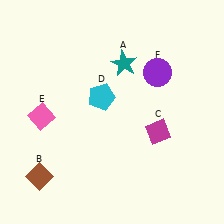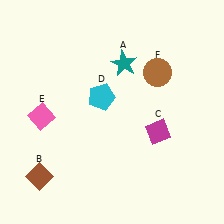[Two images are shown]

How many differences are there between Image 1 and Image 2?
There is 1 difference between the two images.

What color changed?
The circle (F) changed from purple in Image 1 to brown in Image 2.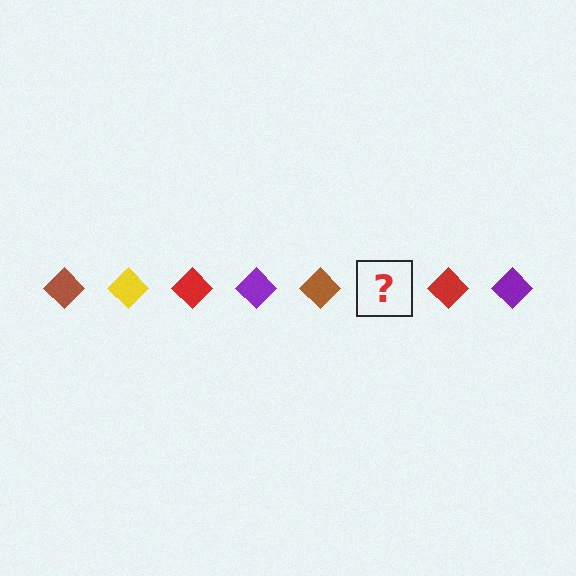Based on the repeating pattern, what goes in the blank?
The blank should be a yellow diamond.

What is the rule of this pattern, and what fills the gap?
The rule is that the pattern cycles through brown, yellow, red, purple diamonds. The gap should be filled with a yellow diamond.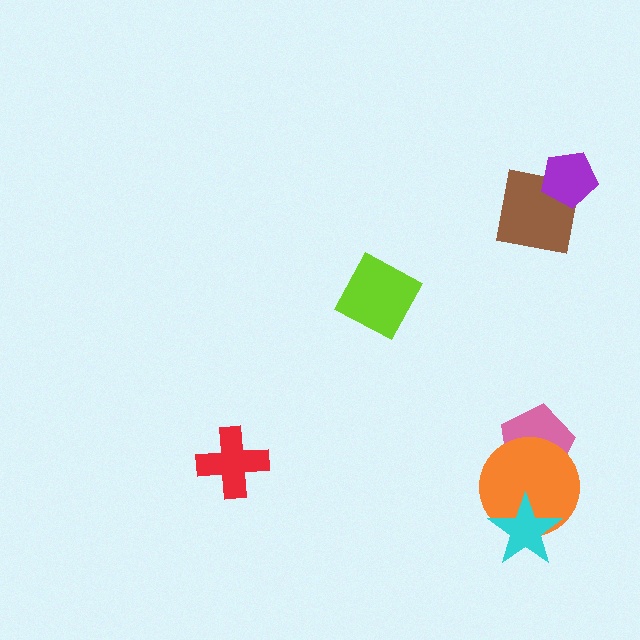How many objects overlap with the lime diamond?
0 objects overlap with the lime diamond.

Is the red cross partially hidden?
No, no other shape covers it.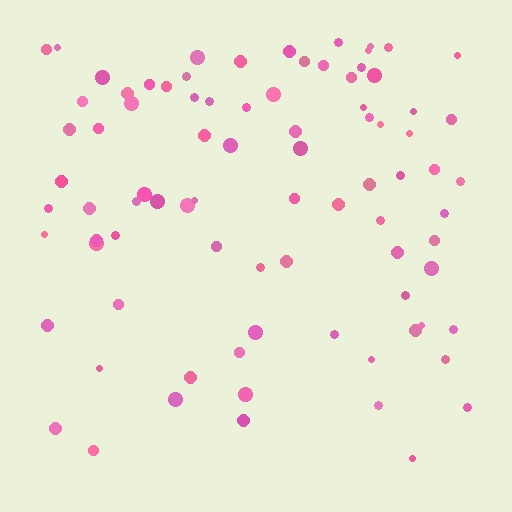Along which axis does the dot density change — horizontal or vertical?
Vertical.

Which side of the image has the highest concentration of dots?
The top.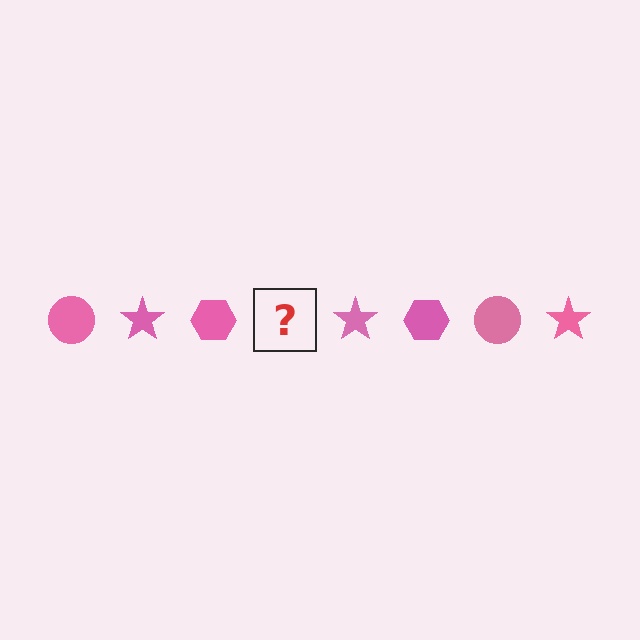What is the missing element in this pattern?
The missing element is a pink circle.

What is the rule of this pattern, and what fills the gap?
The rule is that the pattern cycles through circle, star, hexagon shapes in pink. The gap should be filled with a pink circle.